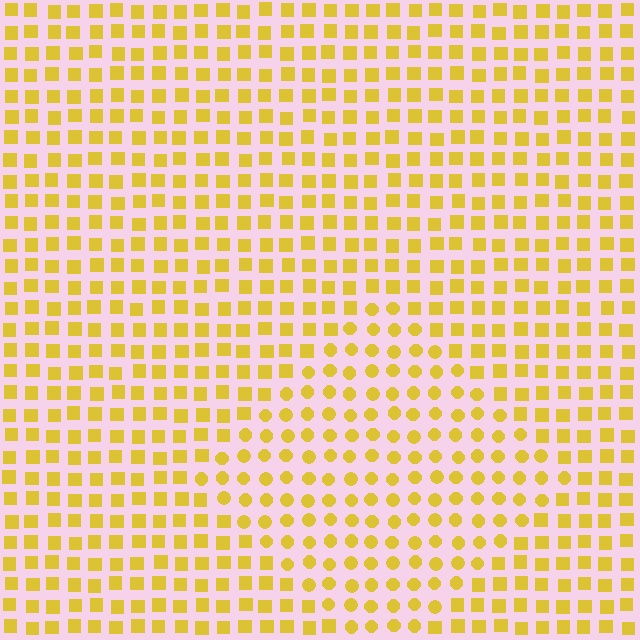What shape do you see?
I see a diamond.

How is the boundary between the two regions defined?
The boundary is defined by a change in element shape: circles inside vs. squares outside. All elements share the same color and spacing.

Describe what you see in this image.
The image is filled with small yellow elements arranged in a uniform grid. A diamond-shaped region contains circles, while the surrounding area contains squares. The boundary is defined purely by the change in element shape.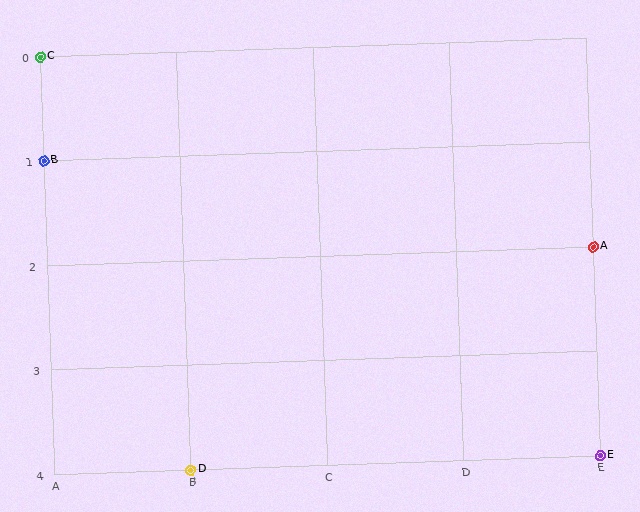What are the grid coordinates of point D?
Point D is at grid coordinates (B, 4).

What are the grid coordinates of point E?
Point E is at grid coordinates (E, 4).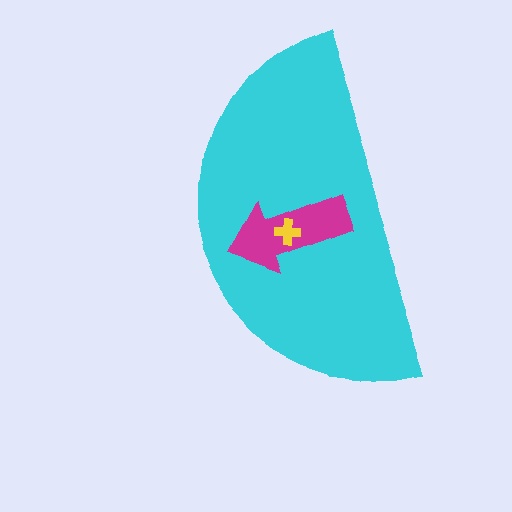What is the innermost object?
The yellow cross.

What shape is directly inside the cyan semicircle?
The magenta arrow.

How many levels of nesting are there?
3.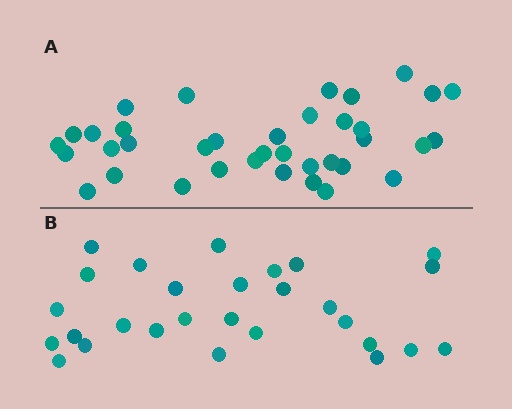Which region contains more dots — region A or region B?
Region A (the top region) has more dots.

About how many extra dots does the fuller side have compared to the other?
Region A has roughly 8 or so more dots than region B.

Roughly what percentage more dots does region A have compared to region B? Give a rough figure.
About 30% more.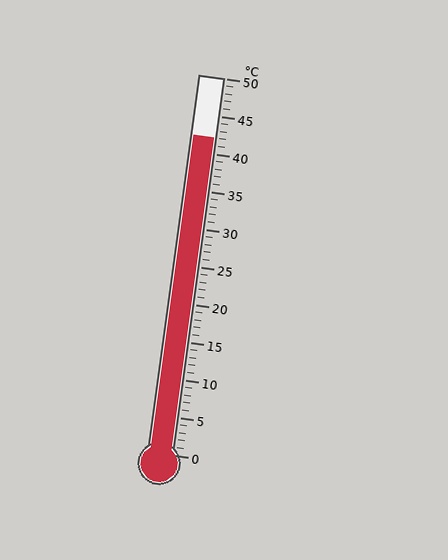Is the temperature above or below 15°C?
The temperature is above 15°C.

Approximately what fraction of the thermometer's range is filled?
The thermometer is filled to approximately 85% of its range.